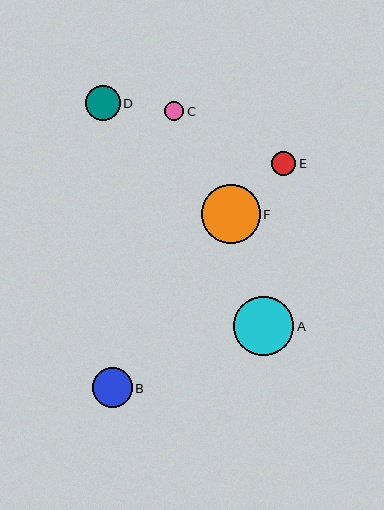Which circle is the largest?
Circle A is the largest with a size of approximately 60 pixels.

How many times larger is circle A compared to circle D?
Circle A is approximately 1.7 times the size of circle D.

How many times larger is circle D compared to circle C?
Circle D is approximately 1.8 times the size of circle C.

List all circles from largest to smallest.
From largest to smallest: A, F, B, D, E, C.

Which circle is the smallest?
Circle C is the smallest with a size of approximately 19 pixels.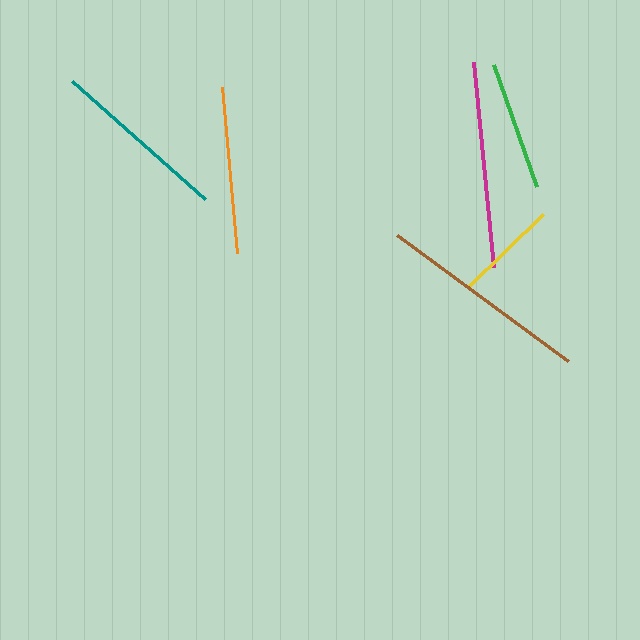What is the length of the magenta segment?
The magenta segment is approximately 207 pixels long.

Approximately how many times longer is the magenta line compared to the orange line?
The magenta line is approximately 1.2 times the length of the orange line.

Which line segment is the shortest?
The yellow line is the shortest at approximately 105 pixels.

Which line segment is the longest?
The brown line is the longest at approximately 212 pixels.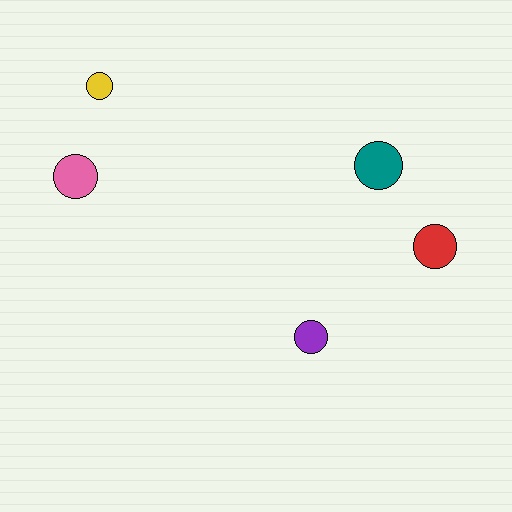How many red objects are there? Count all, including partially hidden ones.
There is 1 red object.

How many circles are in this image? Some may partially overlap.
There are 5 circles.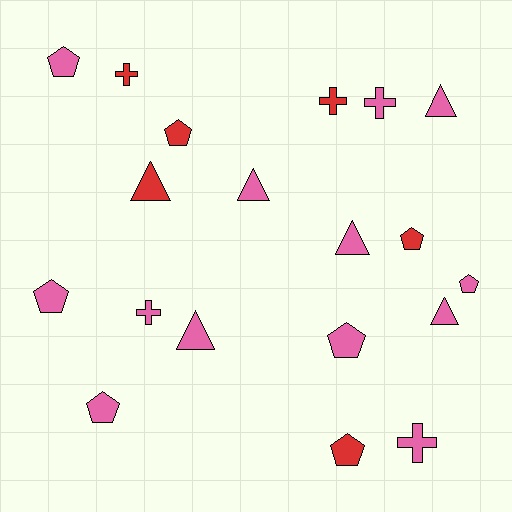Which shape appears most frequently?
Pentagon, with 8 objects.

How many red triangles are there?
There is 1 red triangle.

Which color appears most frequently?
Pink, with 13 objects.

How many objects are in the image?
There are 19 objects.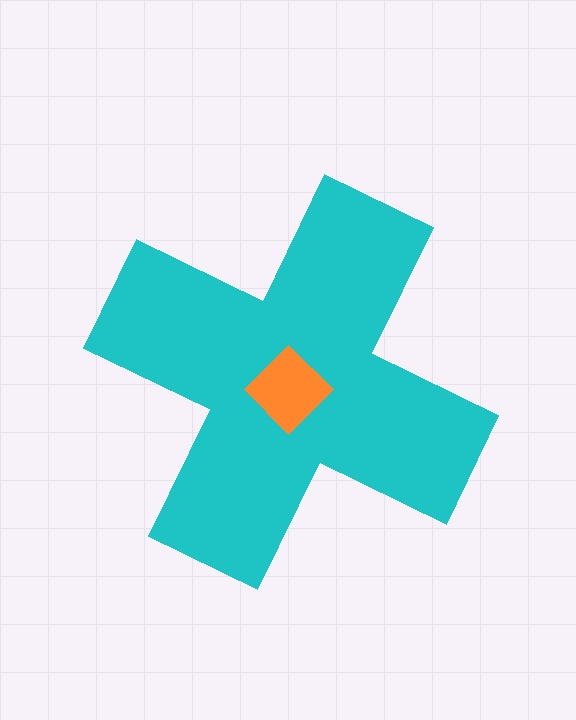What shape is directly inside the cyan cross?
The orange diamond.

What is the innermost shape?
The orange diamond.